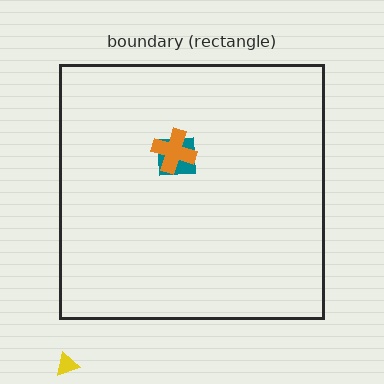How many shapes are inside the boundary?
2 inside, 1 outside.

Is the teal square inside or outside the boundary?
Inside.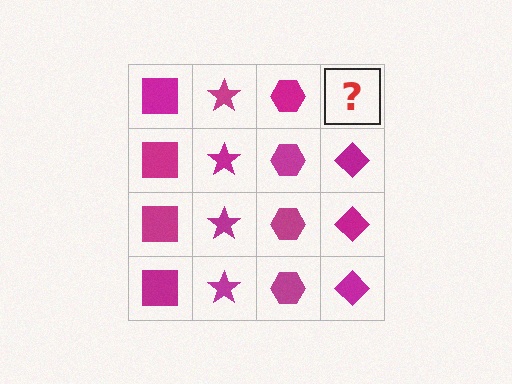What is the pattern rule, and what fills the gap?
The rule is that each column has a consistent shape. The gap should be filled with a magenta diamond.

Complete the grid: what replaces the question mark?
The question mark should be replaced with a magenta diamond.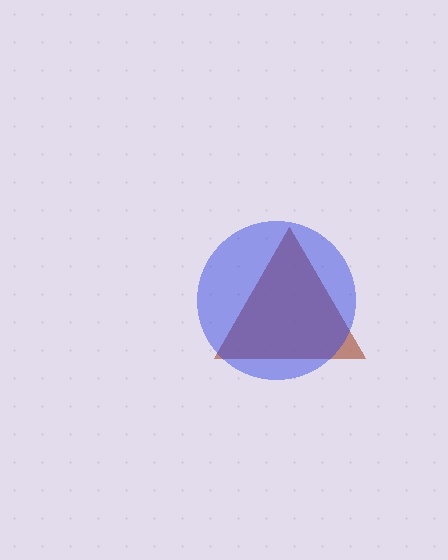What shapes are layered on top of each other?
The layered shapes are: a brown triangle, a blue circle.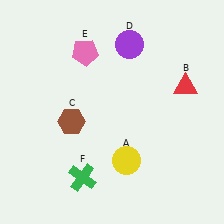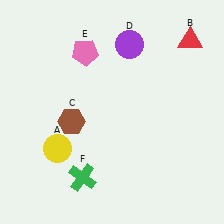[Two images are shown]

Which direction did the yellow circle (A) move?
The yellow circle (A) moved left.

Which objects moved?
The objects that moved are: the yellow circle (A), the red triangle (B).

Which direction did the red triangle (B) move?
The red triangle (B) moved up.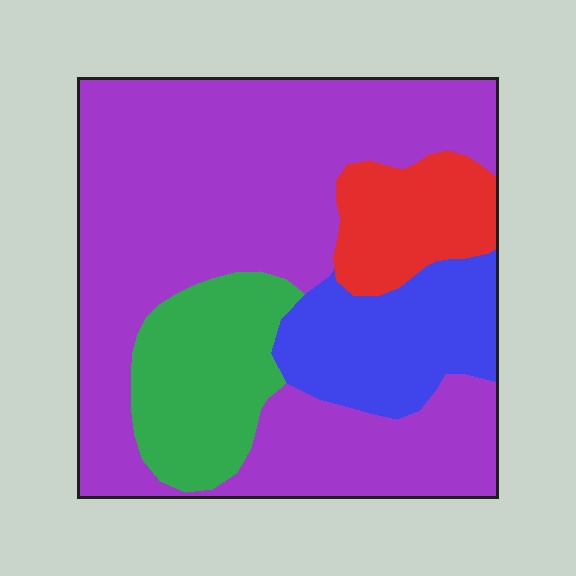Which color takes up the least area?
Red, at roughly 10%.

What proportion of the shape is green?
Green covers 15% of the shape.